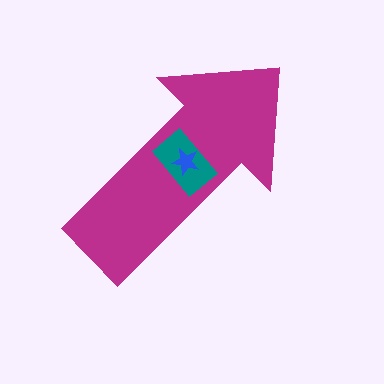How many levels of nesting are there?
3.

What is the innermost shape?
The blue star.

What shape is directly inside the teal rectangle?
The blue star.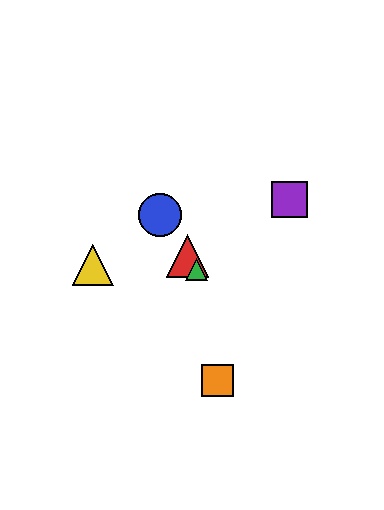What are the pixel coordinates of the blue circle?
The blue circle is at (160, 215).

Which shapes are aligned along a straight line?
The red triangle, the blue circle, the green triangle are aligned along a straight line.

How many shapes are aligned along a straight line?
3 shapes (the red triangle, the blue circle, the green triangle) are aligned along a straight line.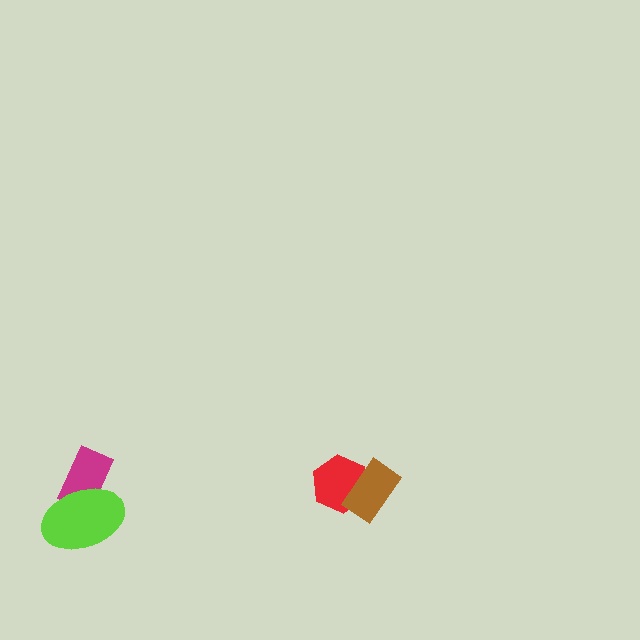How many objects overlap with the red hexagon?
1 object overlaps with the red hexagon.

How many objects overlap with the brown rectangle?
1 object overlaps with the brown rectangle.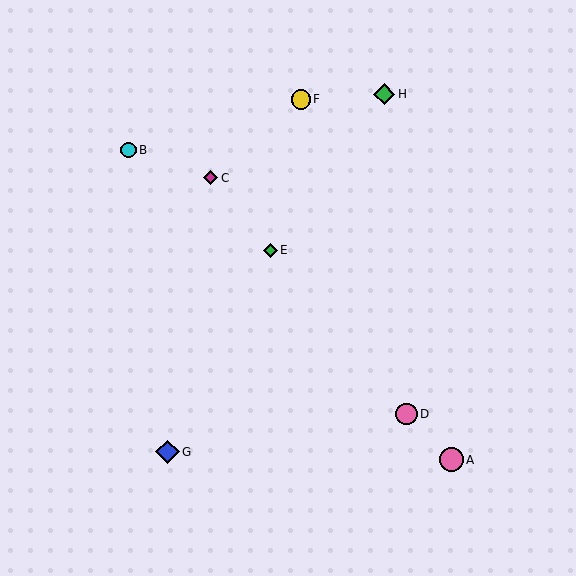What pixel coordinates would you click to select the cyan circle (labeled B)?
Click at (129, 150) to select the cyan circle B.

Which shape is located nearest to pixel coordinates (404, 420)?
The pink circle (labeled D) at (406, 414) is nearest to that location.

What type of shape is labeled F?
Shape F is a yellow circle.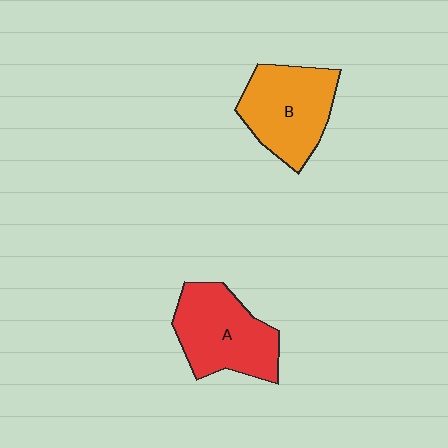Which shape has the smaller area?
Shape B (orange).